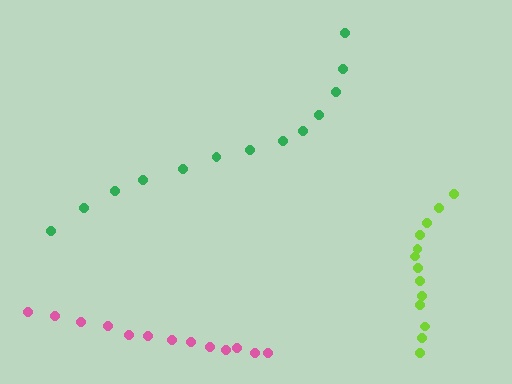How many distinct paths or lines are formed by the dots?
There are 3 distinct paths.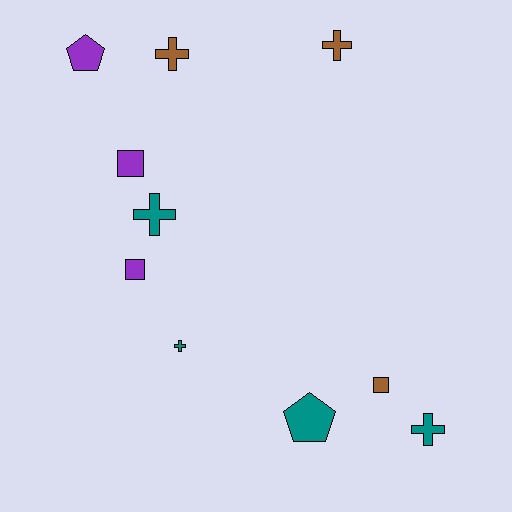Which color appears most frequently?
Teal, with 4 objects.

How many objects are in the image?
There are 10 objects.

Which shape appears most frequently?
Cross, with 5 objects.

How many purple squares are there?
There are 2 purple squares.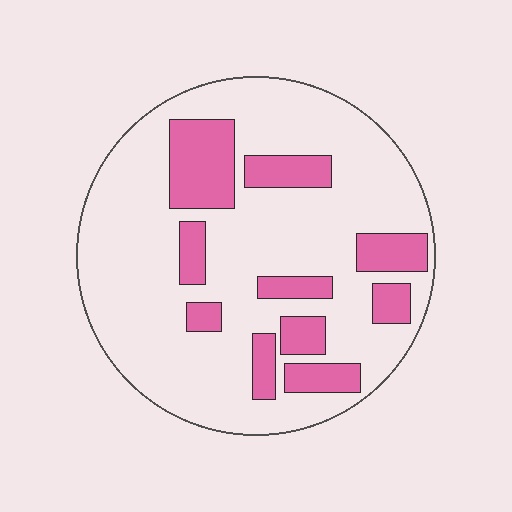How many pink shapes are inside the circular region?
10.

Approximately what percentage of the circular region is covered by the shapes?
Approximately 25%.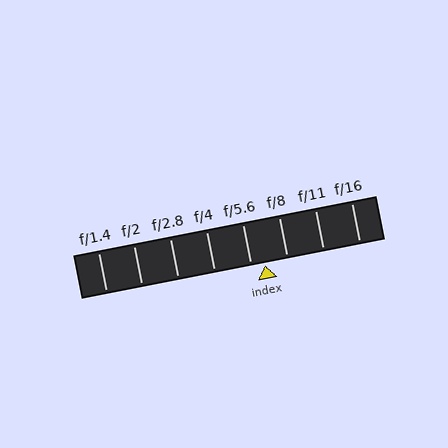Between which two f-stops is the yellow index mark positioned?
The index mark is between f/5.6 and f/8.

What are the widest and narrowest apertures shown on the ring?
The widest aperture shown is f/1.4 and the narrowest is f/16.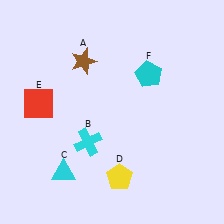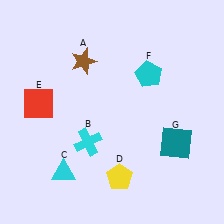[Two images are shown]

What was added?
A teal square (G) was added in Image 2.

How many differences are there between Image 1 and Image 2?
There is 1 difference between the two images.